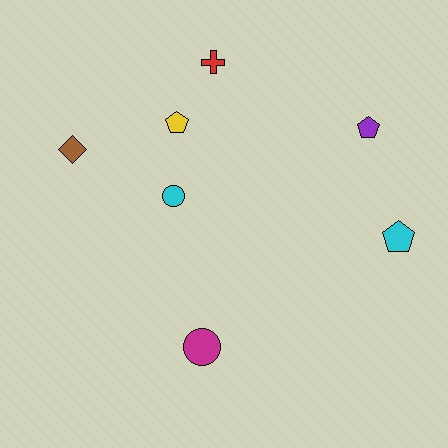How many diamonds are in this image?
There is 1 diamond.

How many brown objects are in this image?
There is 1 brown object.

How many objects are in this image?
There are 7 objects.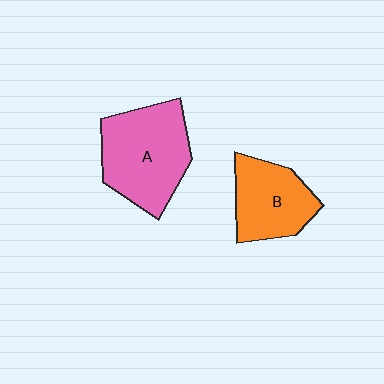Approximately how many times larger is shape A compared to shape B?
Approximately 1.4 times.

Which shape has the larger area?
Shape A (pink).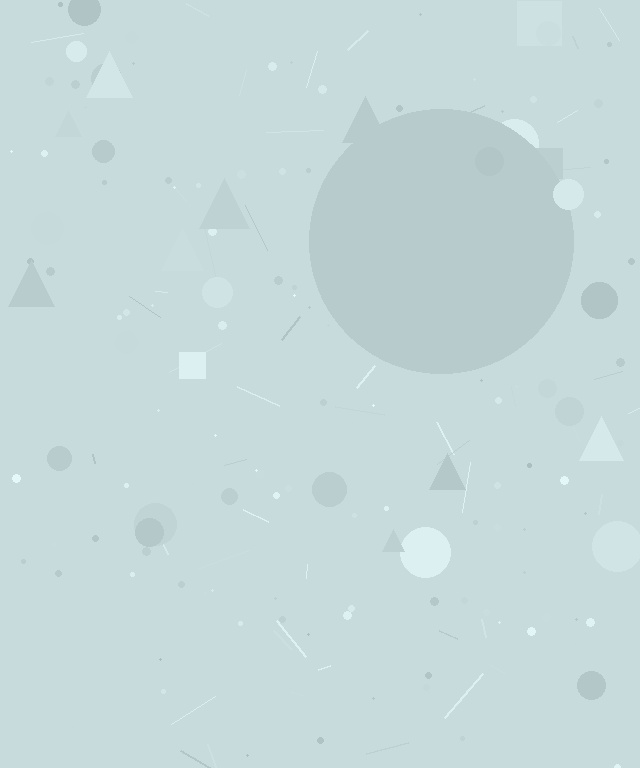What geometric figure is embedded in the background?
A circle is embedded in the background.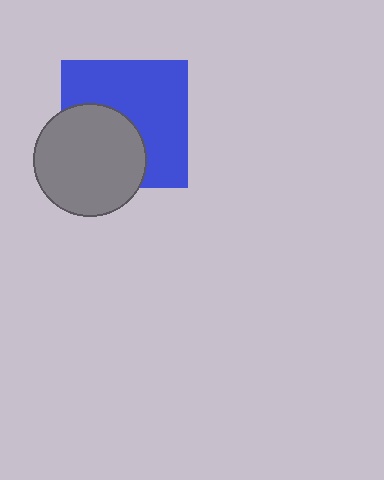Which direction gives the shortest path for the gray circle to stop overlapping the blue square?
Moving toward the lower-left gives the shortest separation.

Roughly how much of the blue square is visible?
About half of it is visible (roughly 60%).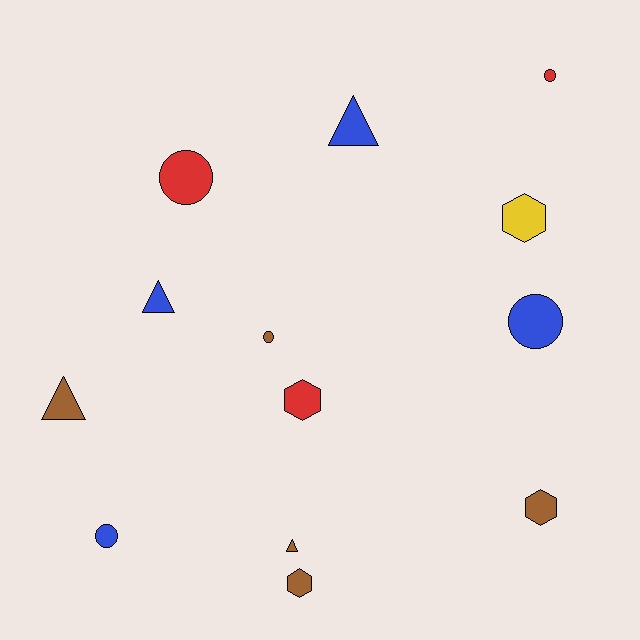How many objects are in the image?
There are 13 objects.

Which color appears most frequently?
Brown, with 5 objects.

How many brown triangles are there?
There are 2 brown triangles.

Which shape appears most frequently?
Circle, with 5 objects.